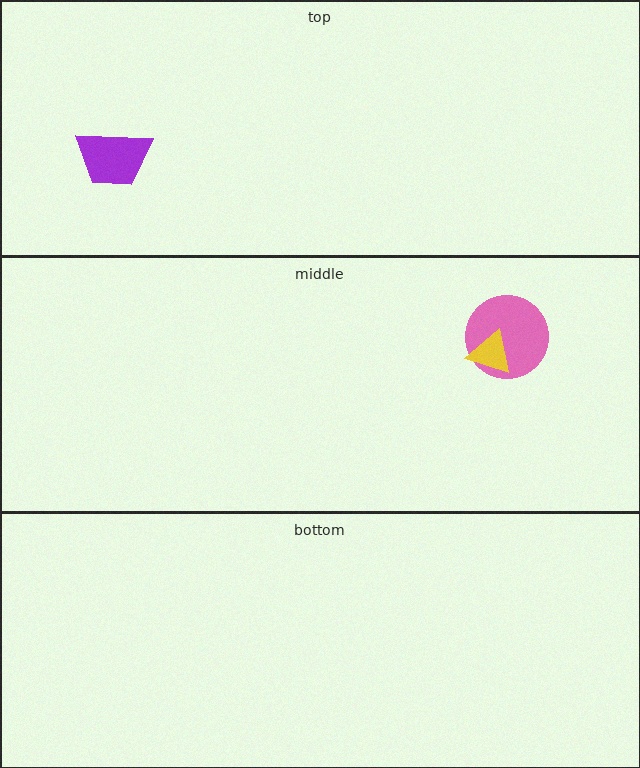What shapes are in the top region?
The purple trapezoid.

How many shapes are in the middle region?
2.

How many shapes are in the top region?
1.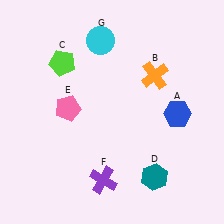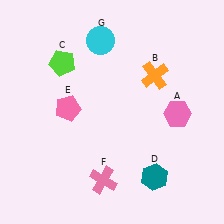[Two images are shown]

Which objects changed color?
A changed from blue to pink. F changed from purple to pink.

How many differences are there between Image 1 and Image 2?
There are 2 differences between the two images.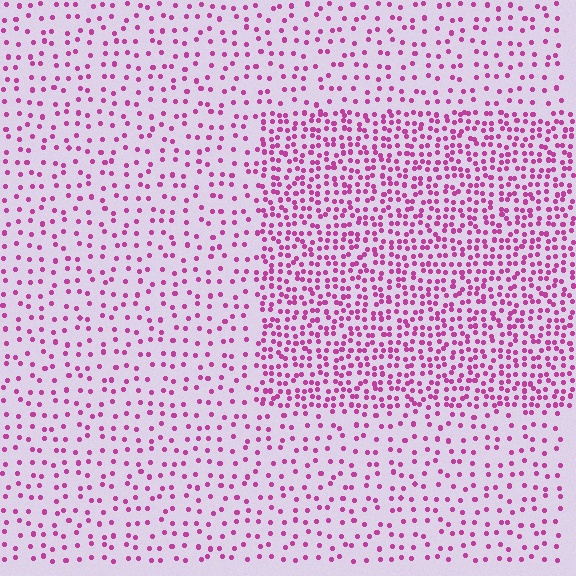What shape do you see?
I see a rectangle.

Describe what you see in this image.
The image contains small magenta elements arranged at two different densities. A rectangle-shaped region is visible where the elements are more densely packed than the surrounding area.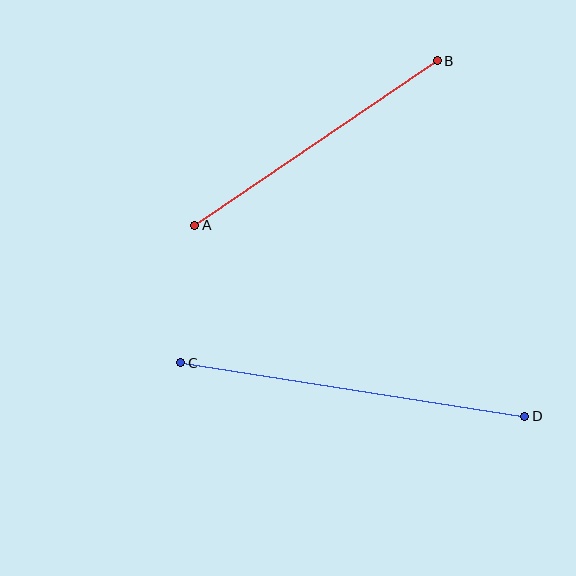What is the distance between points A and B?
The distance is approximately 293 pixels.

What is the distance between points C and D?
The distance is approximately 348 pixels.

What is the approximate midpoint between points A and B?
The midpoint is at approximately (316, 143) pixels.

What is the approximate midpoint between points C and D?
The midpoint is at approximately (353, 389) pixels.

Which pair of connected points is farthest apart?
Points C and D are farthest apart.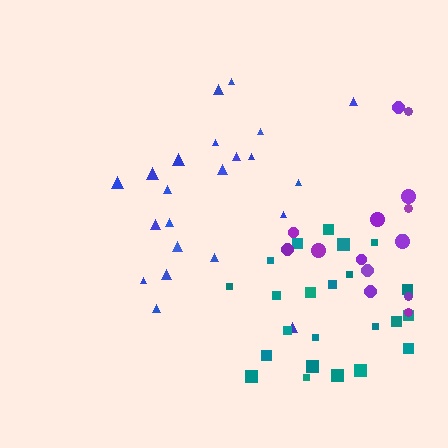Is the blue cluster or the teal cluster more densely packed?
Blue.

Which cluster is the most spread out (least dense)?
Purple.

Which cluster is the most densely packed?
Blue.